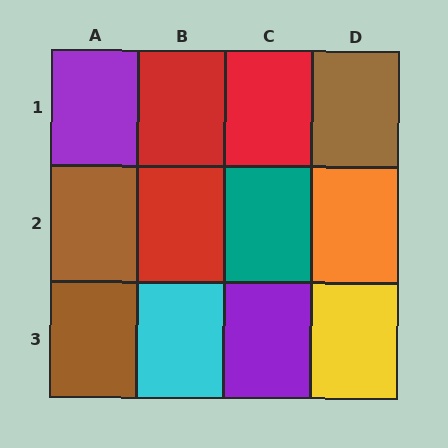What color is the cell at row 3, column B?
Cyan.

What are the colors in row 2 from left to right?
Brown, red, teal, orange.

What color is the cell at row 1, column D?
Brown.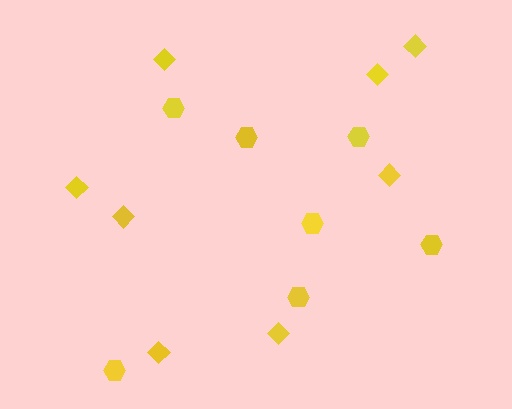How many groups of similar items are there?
There are 2 groups: one group of hexagons (7) and one group of diamonds (8).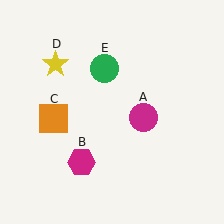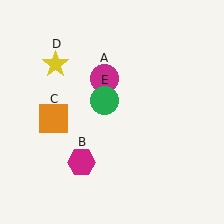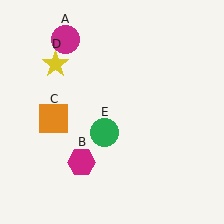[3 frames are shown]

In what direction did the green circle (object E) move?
The green circle (object E) moved down.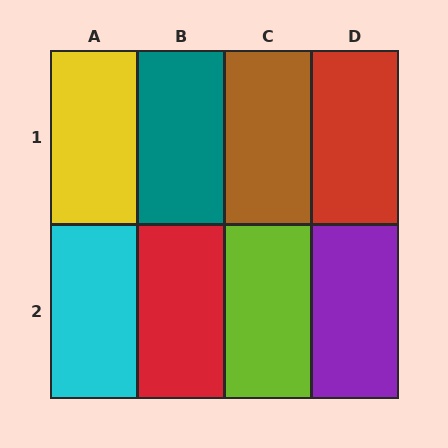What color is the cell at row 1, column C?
Brown.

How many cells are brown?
1 cell is brown.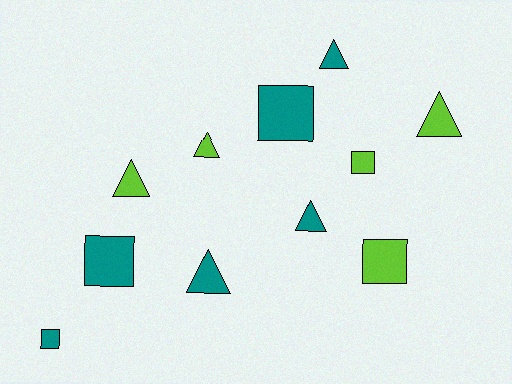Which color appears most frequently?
Teal, with 6 objects.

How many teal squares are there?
There are 3 teal squares.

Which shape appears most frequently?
Triangle, with 6 objects.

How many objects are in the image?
There are 11 objects.